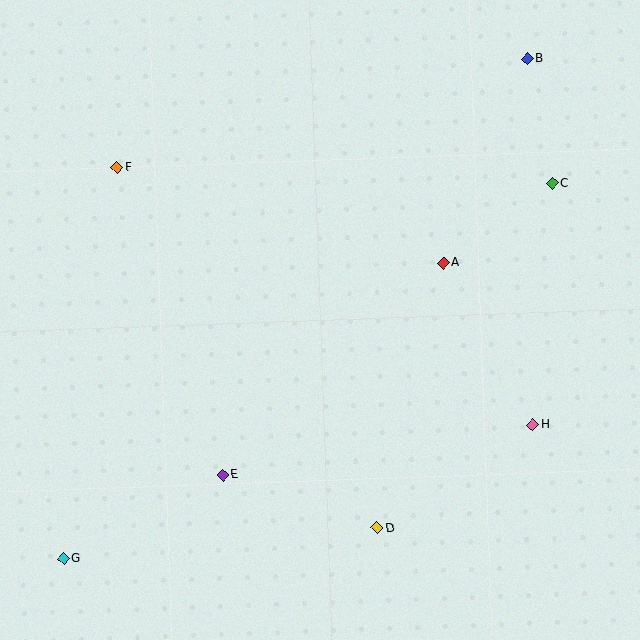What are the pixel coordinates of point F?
Point F is at (117, 168).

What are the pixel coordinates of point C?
Point C is at (552, 183).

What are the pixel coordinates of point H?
Point H is at (533, 425).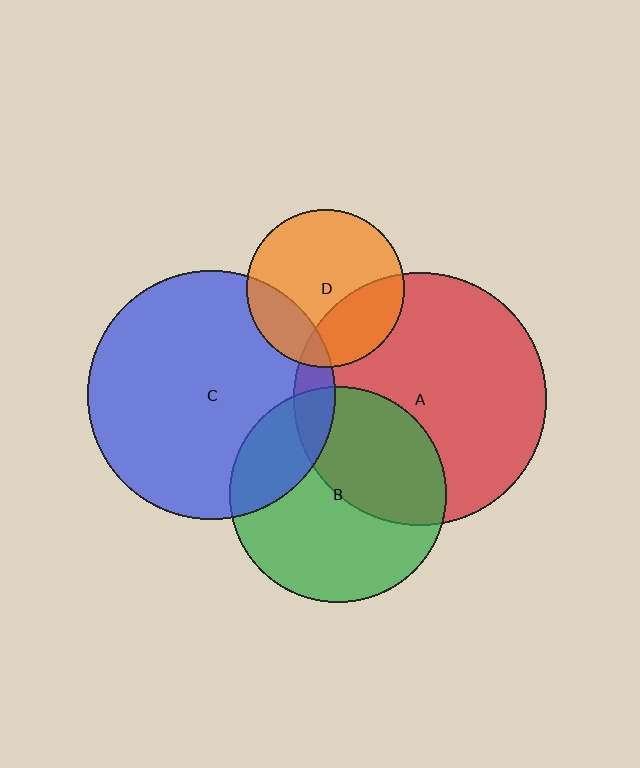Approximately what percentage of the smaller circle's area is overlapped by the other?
Approximately 25%.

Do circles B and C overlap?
Yes.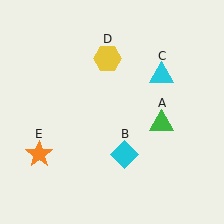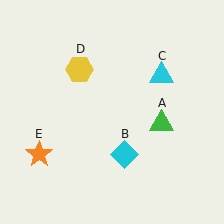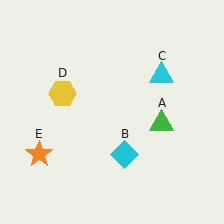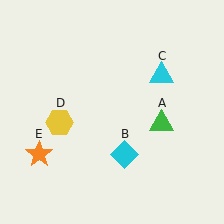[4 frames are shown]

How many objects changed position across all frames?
1 object changed position: yellow hexagon (object D).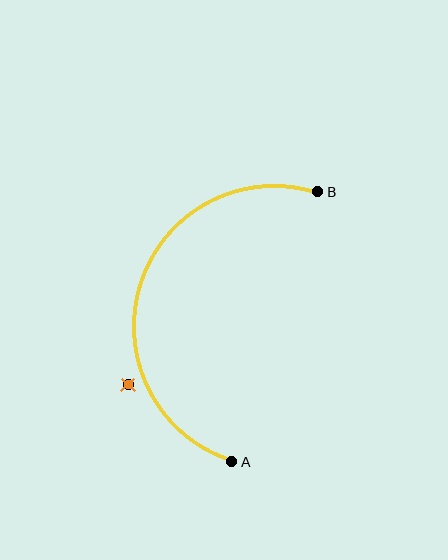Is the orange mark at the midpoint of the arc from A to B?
No — the orange mark does not lie on the arc at all. It sits slightly outside the curve.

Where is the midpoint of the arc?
The arc midpoint is the point on the curve farthest from the straight line joining A and B. It sits to the left of that line.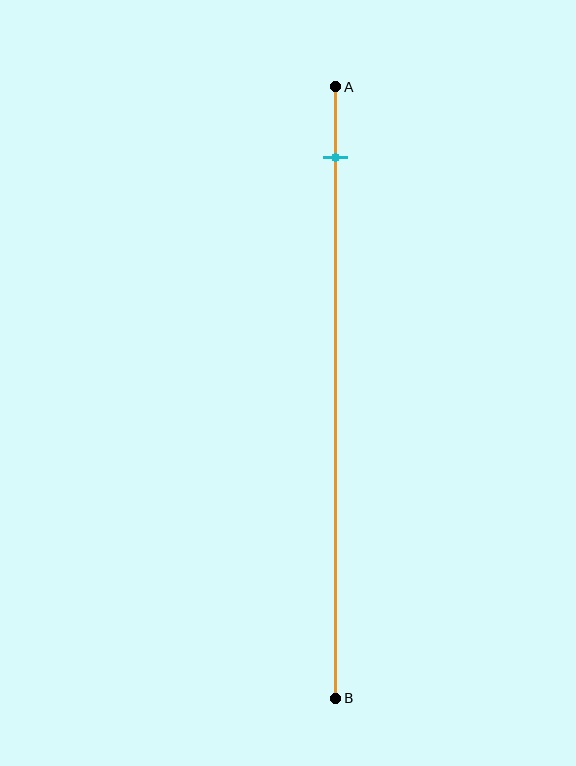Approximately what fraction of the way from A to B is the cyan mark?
The cyan mark is approximately 10% of the way from A to B.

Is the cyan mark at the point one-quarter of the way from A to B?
No, the mark is at about 10% from A, not at the 25% one-quarter point.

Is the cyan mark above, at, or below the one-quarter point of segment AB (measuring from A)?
The cyan mark is above the one-quarter point of segment AB.